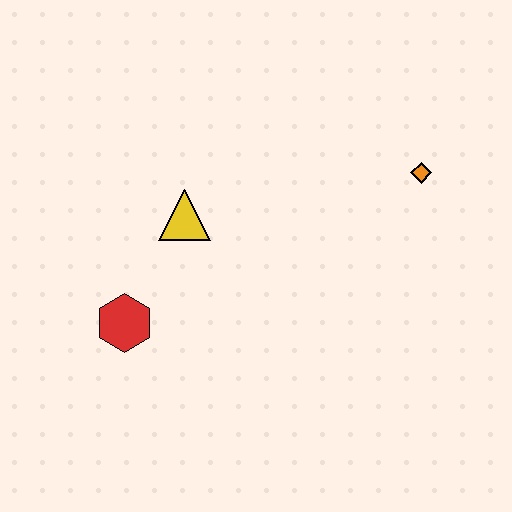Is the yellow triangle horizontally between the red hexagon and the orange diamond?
Yes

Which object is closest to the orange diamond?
The yellow triangle is closest to the orange diamond.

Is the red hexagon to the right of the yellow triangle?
No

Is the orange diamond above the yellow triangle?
Yes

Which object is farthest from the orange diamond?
The red hexagon is farthest from the orange diamond.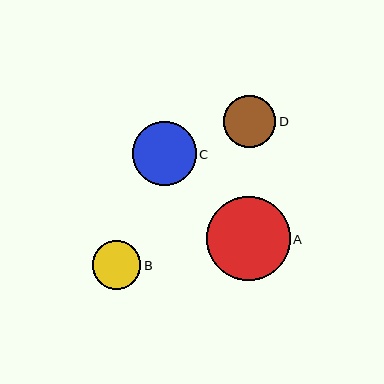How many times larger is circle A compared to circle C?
Circle A is approximately 1.3 times the size of circle C.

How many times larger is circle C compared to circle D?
Circle C is approximately 1.2 times the size of circle D.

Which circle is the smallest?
Circle B is the smallest with a size of approximately 48 pixels.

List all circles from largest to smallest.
From largest to smallest: A, C, D, B.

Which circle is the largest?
Circle A is the largest with a size of approximately 84 pixels.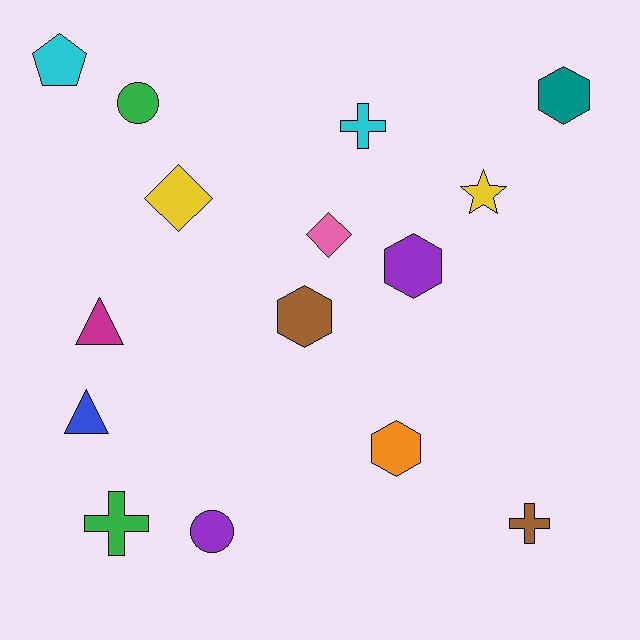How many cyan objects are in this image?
There are 2 cyan objects.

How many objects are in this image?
There are 15 objects.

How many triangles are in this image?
There are 2 triangles.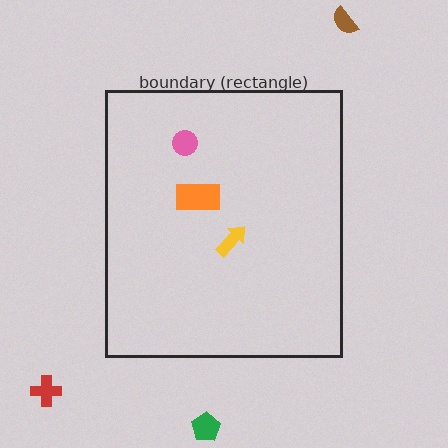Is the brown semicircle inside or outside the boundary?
Outside.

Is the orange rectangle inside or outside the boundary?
Inside.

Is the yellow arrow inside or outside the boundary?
Inside.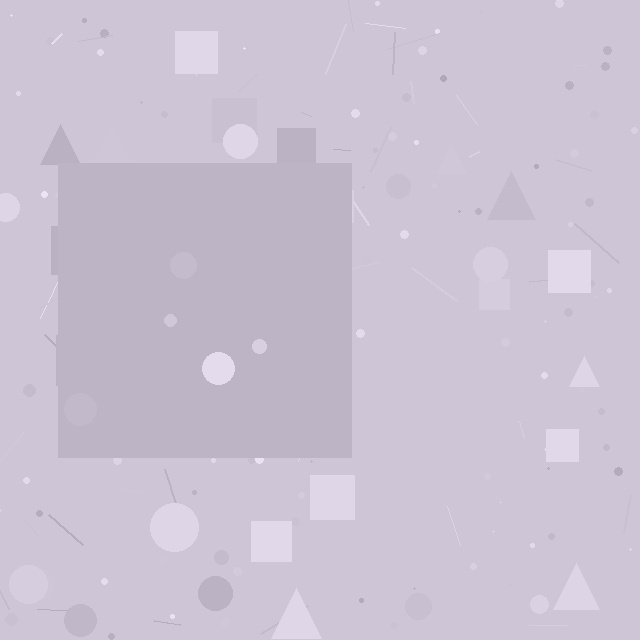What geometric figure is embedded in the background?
A square is embedded in the background.